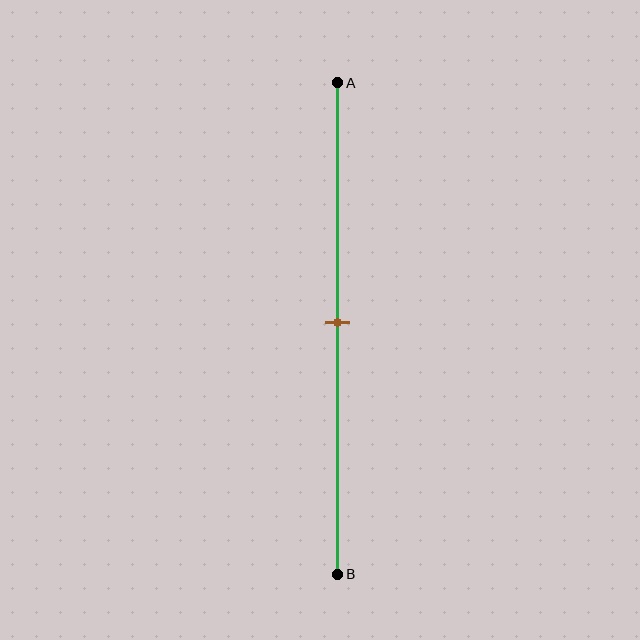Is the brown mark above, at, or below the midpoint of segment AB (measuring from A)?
The brown mark is approximately at the midpoint of segment AB.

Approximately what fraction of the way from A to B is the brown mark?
The brown mark is approximately 50% of the way from A to B.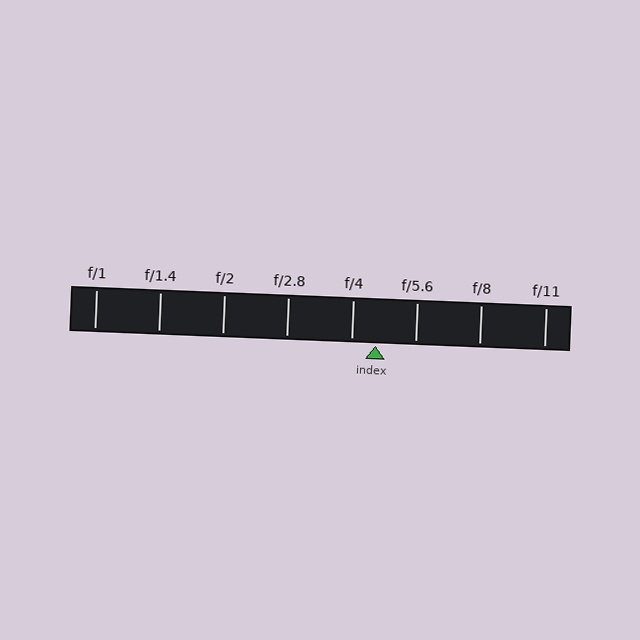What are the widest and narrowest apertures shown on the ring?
The widest aperture shown is f/1 and the narrowest is f/11.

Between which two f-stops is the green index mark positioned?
The index mark is between f/4 and f/5.6.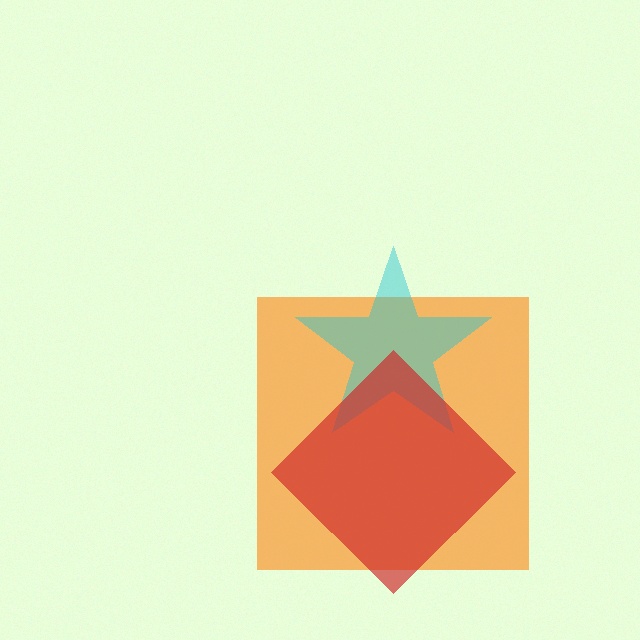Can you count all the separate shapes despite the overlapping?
Yes, there are 3 separate shapes.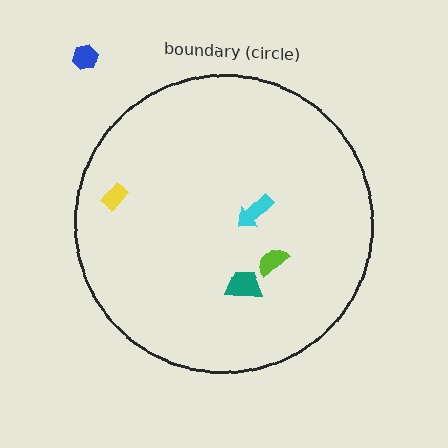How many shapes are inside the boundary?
4 inside, 1 outside.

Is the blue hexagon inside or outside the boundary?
Outside.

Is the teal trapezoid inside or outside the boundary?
Inside.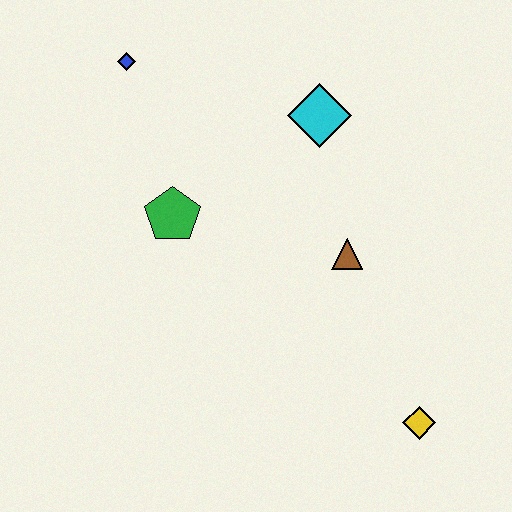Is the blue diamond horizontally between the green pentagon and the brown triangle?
No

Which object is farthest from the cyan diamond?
The yellow diamond is farthest from the cyan diamond.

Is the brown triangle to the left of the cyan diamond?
No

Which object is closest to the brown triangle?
The cyan diamond is closest to the brown triangle.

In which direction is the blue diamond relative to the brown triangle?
The blue diamond is to the left of the brown triangle.